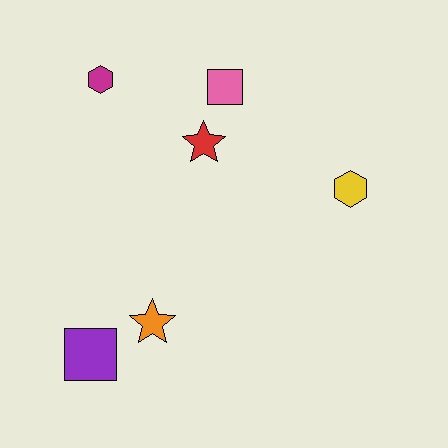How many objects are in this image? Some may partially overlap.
There are 6 objects.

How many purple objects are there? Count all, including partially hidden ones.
There is 1 purple object.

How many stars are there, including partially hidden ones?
There are 2 stars.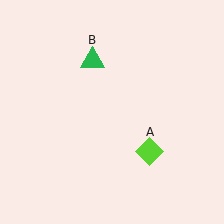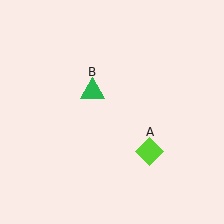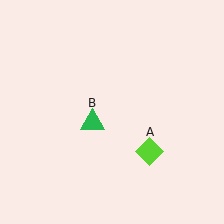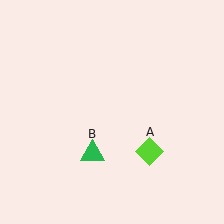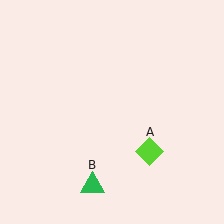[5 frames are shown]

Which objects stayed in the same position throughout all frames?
Lime diamond (object A) remained stationary.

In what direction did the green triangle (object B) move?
The green triangle (object B) moved down.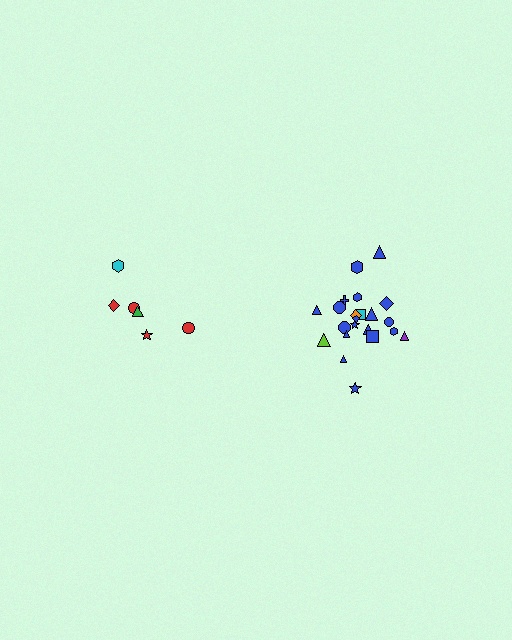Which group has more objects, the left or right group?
The right group.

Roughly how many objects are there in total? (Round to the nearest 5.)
Roughly 30 objects in total.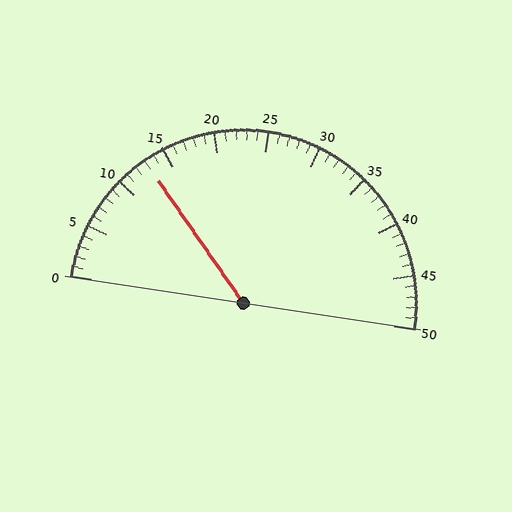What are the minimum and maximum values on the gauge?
The gauge ranges from 0 to 50.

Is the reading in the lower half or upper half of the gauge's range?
The reading is in the lower half of the range (0 to 50).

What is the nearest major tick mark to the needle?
The nearest major tick mark is 15.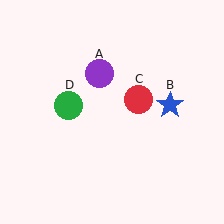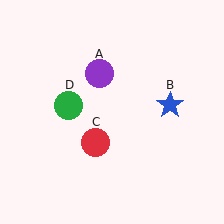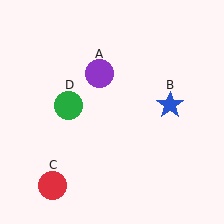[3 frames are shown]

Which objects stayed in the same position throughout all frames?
Purple circle (object A) and blue star (object B) and green circle (object D) remained stationary.